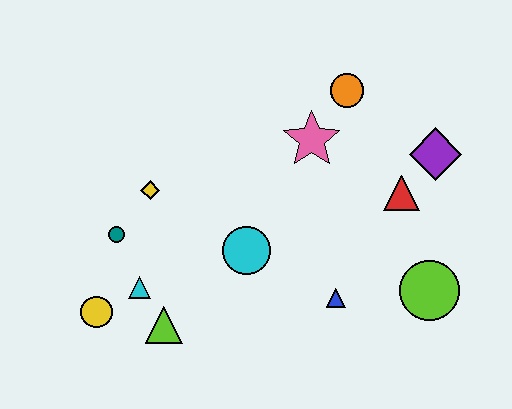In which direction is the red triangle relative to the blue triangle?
The red triangle is above the blue triangle.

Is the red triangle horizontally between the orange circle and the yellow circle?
No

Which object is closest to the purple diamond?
The red triangle is closest to the purple diamond.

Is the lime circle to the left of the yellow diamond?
No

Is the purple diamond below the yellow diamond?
No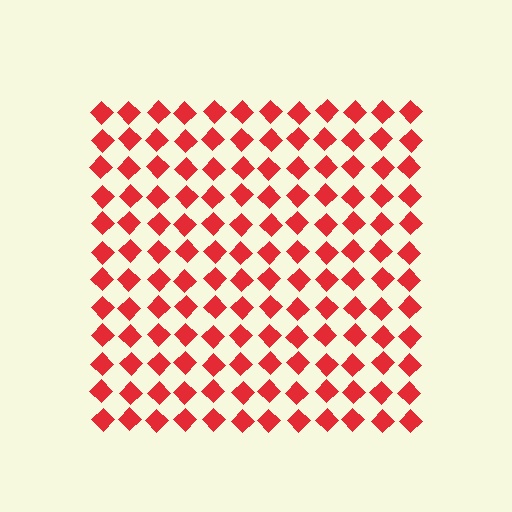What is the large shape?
The large shape is a square.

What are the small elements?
The small elements are diamonds.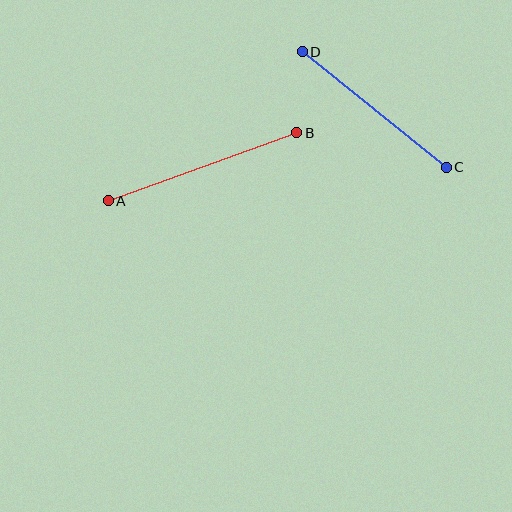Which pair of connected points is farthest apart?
Points A and B are farthest apart.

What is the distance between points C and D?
The distance is approximately 184 pixels.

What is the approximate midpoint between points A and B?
The midpoint is at approximately (203, 167) pixels.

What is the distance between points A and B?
The distance is approximately 200 pixels.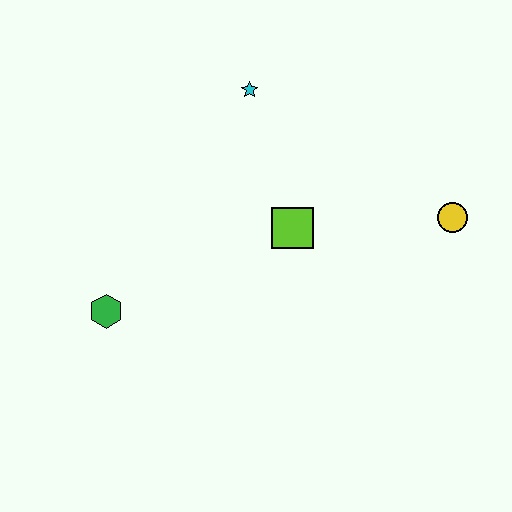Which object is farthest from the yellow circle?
The green hexagon is farthest from the yellow circle.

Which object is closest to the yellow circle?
The lime square is closest to the yellow circle.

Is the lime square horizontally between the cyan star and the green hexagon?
No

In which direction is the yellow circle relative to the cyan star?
The yellow circle is to the right of the cyan star.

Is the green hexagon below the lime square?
Yes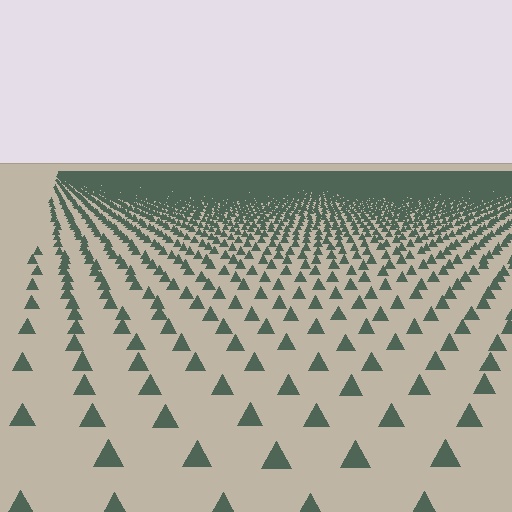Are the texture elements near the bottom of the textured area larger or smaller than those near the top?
Larger. Near the bottom, elements are closer to the viewer and appear at a bigger on-screen size.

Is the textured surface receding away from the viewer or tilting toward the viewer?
The surface is receding away from the viewer. Texture elements get smaller and denser toward the top.